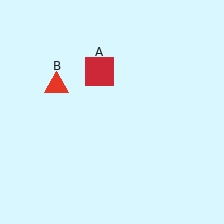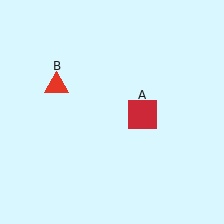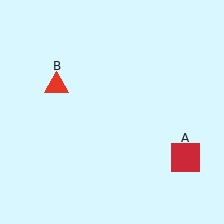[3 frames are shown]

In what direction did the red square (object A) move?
The red square (object A) moved down and to the right.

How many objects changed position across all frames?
1 object changed position: red square (object A).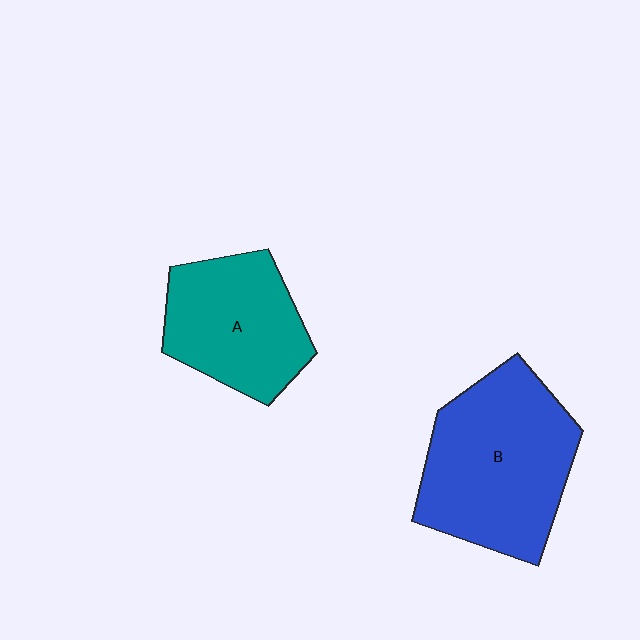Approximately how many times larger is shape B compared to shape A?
Approximately 1.4 times.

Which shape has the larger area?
Shape B (blue).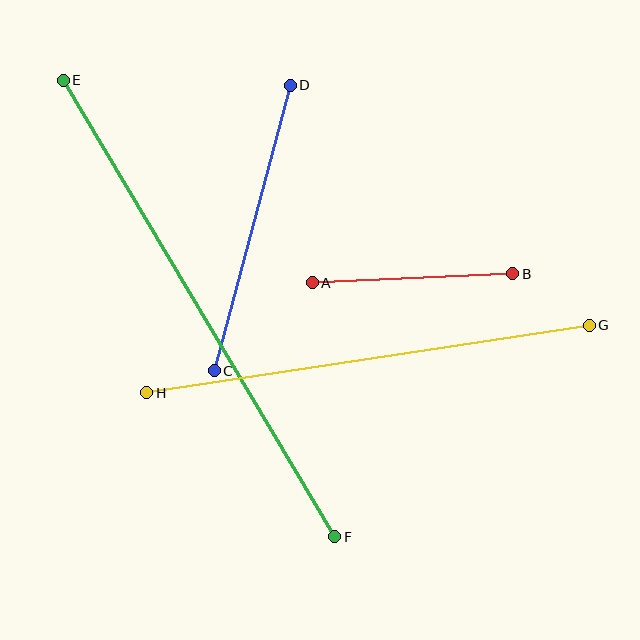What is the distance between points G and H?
The distance is approximately 448 pixels.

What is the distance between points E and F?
The distance is approximately 531 pixels.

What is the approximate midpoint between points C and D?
The midpoint is at approximately (252, 228) pixels.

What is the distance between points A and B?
The distance is approximately 201 pixels.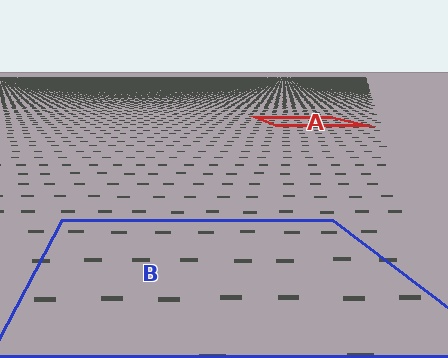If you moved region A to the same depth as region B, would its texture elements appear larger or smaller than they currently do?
They would appear larger. At a closer depth, the same texture elements are projected at a bigger on-screen size.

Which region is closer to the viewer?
Region B is closer. The texture elements there are larger and more spread out.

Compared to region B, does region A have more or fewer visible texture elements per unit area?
Region A has more texture elements per unit area — they are packed more densely because it is farther away.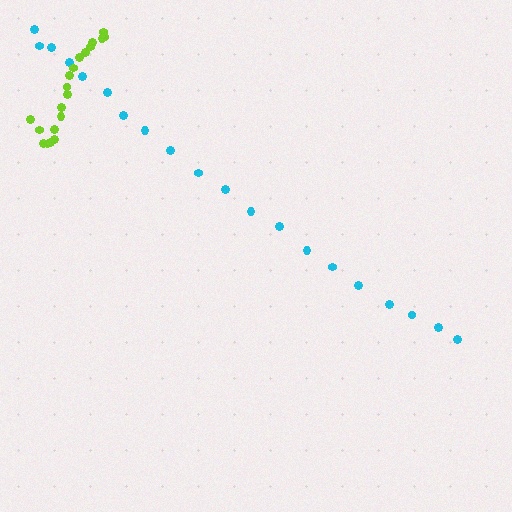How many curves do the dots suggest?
There are 2 distinct paths.